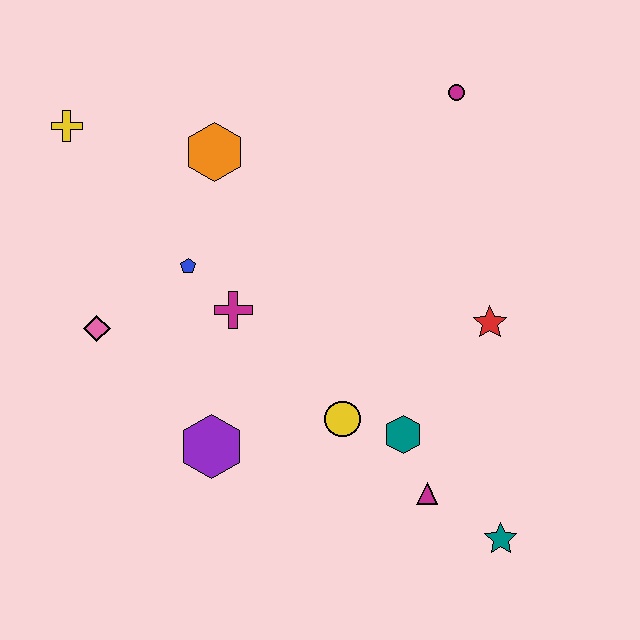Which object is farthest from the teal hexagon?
The yellow cross is farthest from the teal hexagon.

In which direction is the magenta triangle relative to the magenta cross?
The magenta triangle is to the right of the magenta cross.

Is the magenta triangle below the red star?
Yes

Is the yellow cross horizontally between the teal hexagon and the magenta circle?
No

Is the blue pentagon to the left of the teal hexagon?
Yes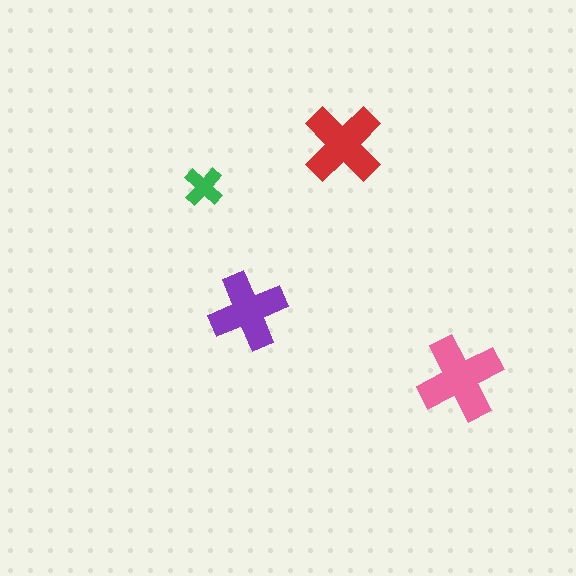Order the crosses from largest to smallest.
the pink one, the red one, the purple one, the green one.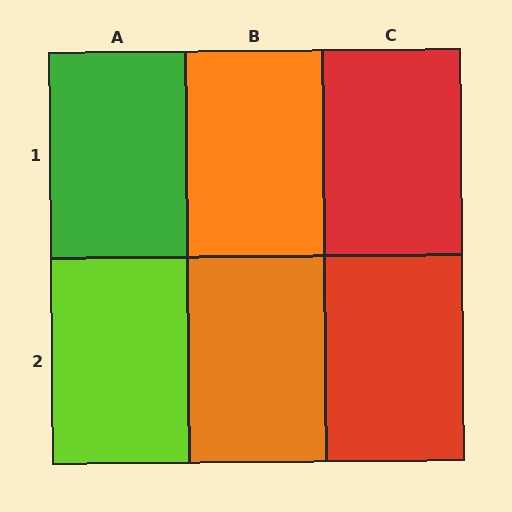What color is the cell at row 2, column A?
Lime.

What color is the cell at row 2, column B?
Orange.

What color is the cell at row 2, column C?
Red.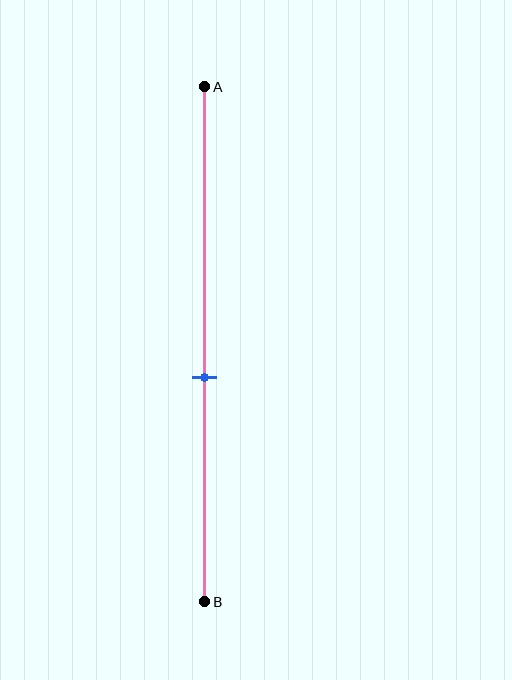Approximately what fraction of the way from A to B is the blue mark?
The blue mark is approximately 55% of the way from A to B.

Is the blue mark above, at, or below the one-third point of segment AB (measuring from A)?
The blue mark is below the one-third point of segment AB.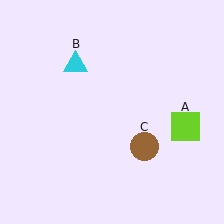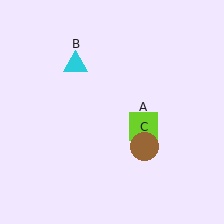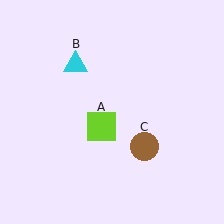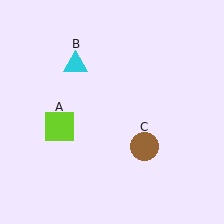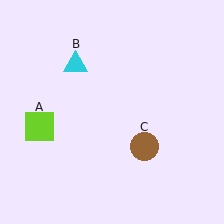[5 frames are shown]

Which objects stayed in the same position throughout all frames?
Cyan triangle (object B) and brown circle (object C) remained stationary.